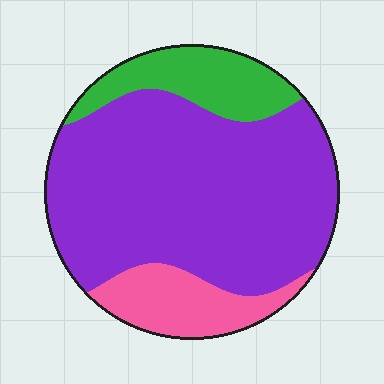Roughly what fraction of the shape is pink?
Pink takes up less than a sixth of the shape.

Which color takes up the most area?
Purple, at roughly 70%.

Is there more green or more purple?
Purple.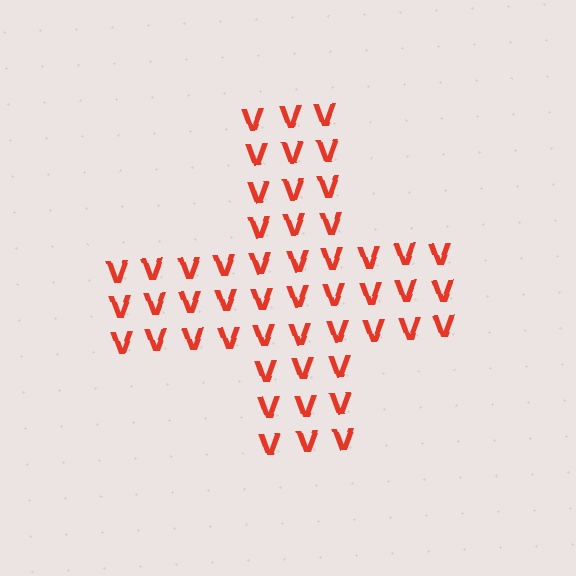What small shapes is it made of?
It is made of small letter V's.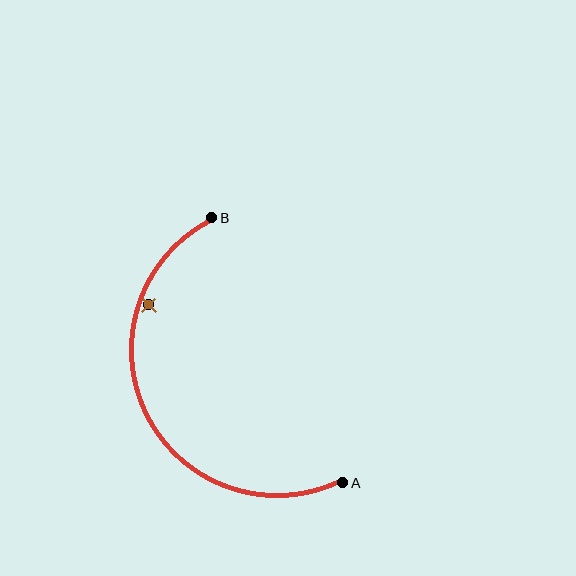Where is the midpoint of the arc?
The arc midpoint is the point on the curve farthest from the straight line joining A and B. It sits to the left of that line.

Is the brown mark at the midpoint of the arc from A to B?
No — the brown mark does not lie on the arc at all. It sits slightly inside the curve.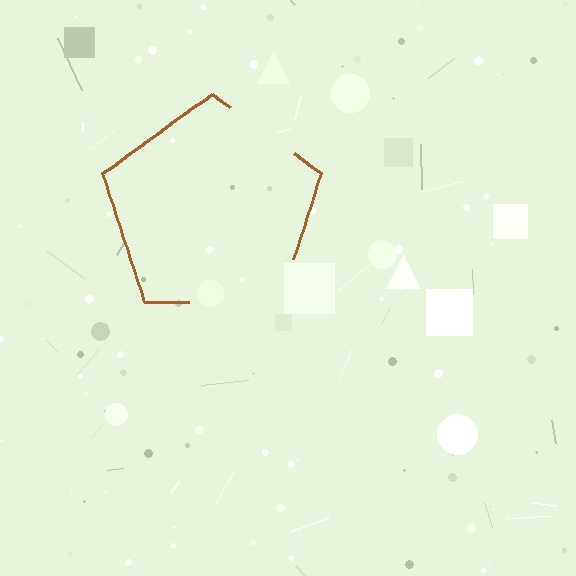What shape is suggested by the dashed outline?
The dashed outline suggests a pentagon.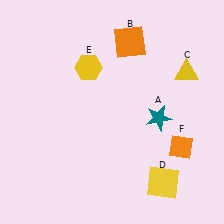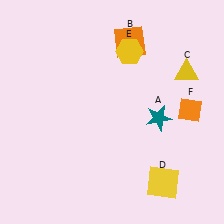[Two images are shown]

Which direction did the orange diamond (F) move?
The orange diamond (F) moved up.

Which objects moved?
The objects that moved are: the yellow hexagon (E), the orange diamond (F).